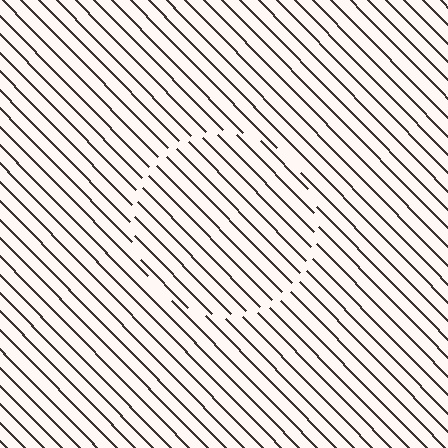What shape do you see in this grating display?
An illusory circle. The interior of the shape contains the same grating, shifted by half a period — the contour is defined by the phase discontinuity where line-ends from the inner and outer gratings abut.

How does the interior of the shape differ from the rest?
The interior of the shape contains the same grating, shifted by half a period — the contour is defined by the phase discontinuity where line-ends from the inner and outer gratings abut.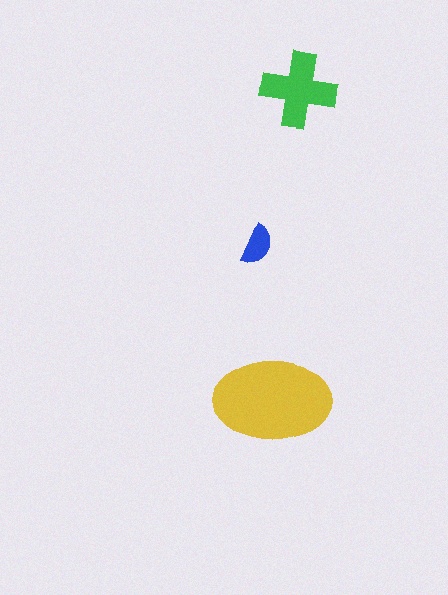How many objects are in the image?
There are 3 objects in the image.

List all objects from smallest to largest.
The blue semicircle, the green cross, the yellow ellipse.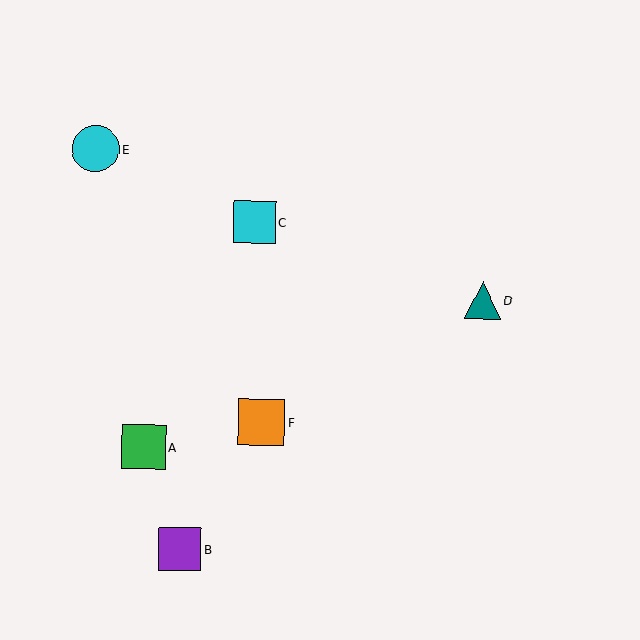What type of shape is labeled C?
Shape C is a cyan square.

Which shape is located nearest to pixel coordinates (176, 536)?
The purple square (labeled B) at (180, 549) is nearest to that location.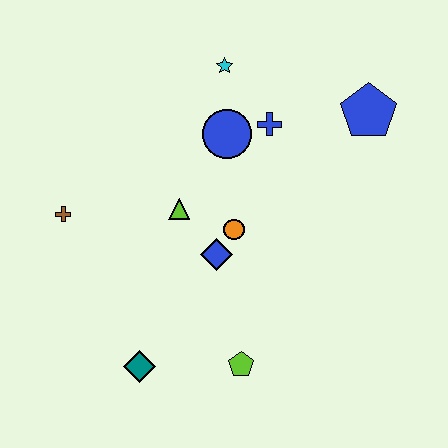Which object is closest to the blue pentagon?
The blue cross is closest to the blue pentagon.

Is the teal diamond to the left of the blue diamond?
Yes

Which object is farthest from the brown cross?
The blue pentagon is farthest from the brown cross.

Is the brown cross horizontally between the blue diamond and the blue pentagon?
No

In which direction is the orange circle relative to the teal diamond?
The orange circle is above the teal diamond.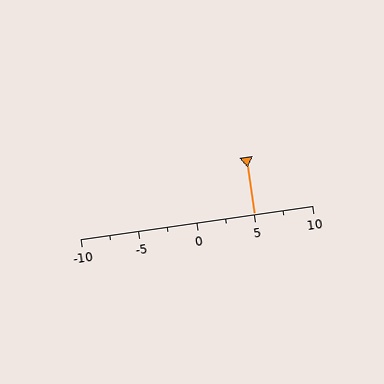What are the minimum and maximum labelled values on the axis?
The axis runs from -10 to 10.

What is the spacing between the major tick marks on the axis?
The major ticks are spaced 5 apart.